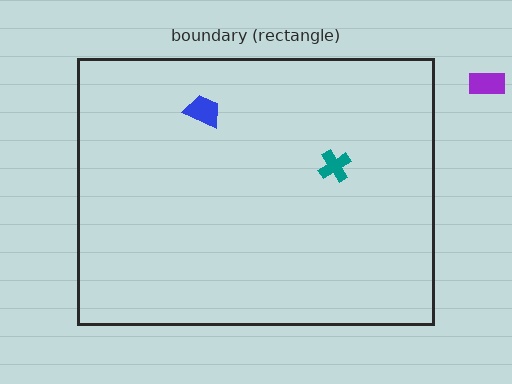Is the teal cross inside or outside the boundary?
Inside.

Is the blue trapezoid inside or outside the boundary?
Inside.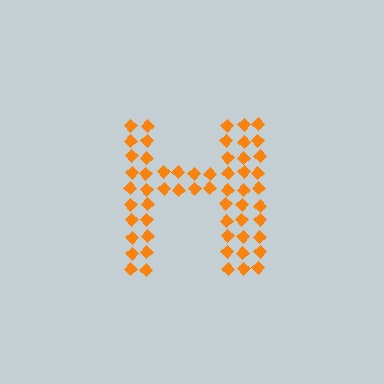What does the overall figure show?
The overall figure shows the letter H.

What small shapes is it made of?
It is made of small diamonds.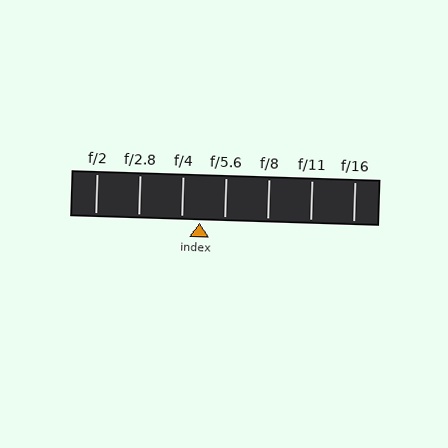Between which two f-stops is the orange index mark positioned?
The index mark is between f/4 and f/5.6.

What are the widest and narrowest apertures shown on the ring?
The widest aperture shown is f/2 and the narrowest is f/16.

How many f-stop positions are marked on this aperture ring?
There are 7 f-stop positions marked.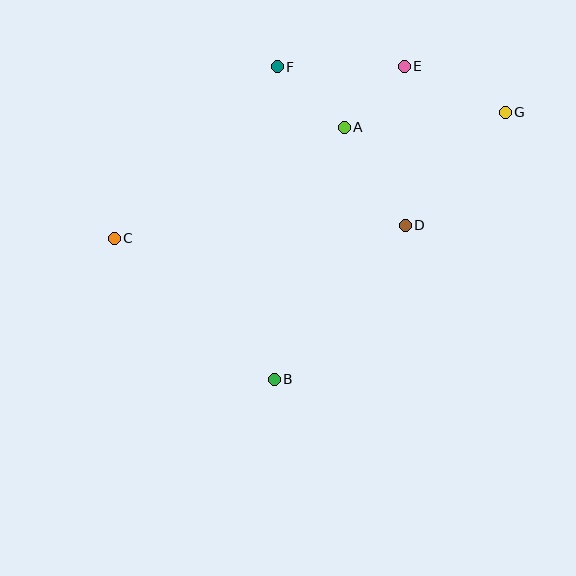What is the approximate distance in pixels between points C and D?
The distance between C and D is approximately 291 pixels.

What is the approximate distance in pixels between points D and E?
The distance between D and E is approximately 159 pixels.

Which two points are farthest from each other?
Points C and G are farthest from each other.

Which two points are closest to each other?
Points A and E are closest to each other.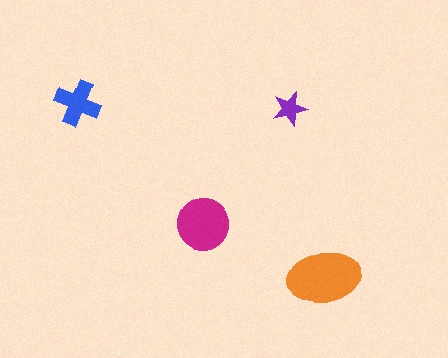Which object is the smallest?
The purple star.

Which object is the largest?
The orange ellipse.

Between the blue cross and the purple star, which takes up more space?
The blue cross.